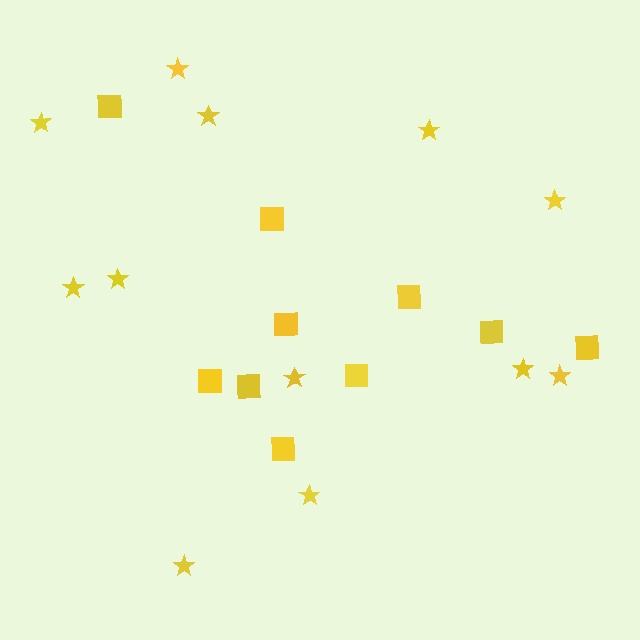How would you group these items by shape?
There are 2 groups: one group of squares (10) and one group of stars (12).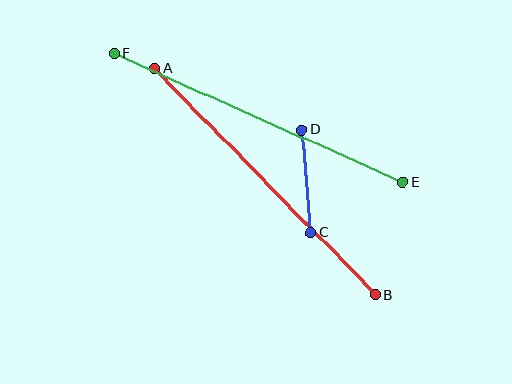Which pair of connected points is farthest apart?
Points E and F are farthest apart.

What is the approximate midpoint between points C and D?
The midpoint is at approximately (307, 181) pixels.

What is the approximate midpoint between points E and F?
The midpoint is at approximately (258, 118) pixels.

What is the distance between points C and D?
The distance is approximately 103 pixels.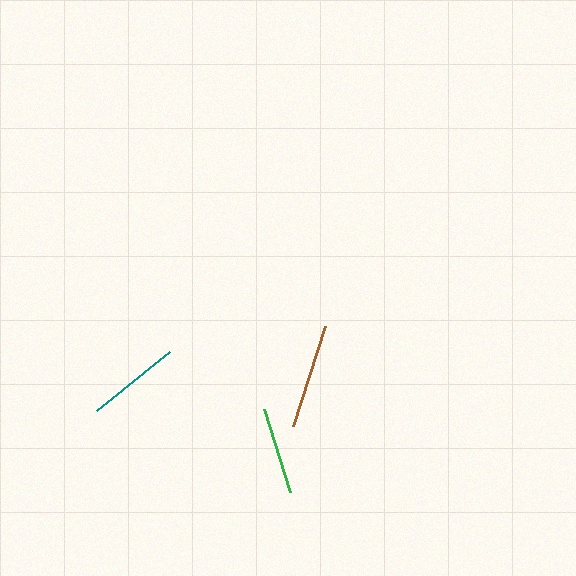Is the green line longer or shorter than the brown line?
The brown line is longer than the green line.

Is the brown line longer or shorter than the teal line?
The brown line is longer than the teal line.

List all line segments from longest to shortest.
From longest to shortest: brown, teal, green.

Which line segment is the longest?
The brown line is the longest at approximately 105 pixels.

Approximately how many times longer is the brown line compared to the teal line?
The brown line is approximately 1.1 times the length of the teal line.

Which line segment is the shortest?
The green line is the shortest at approximately 87 pixels.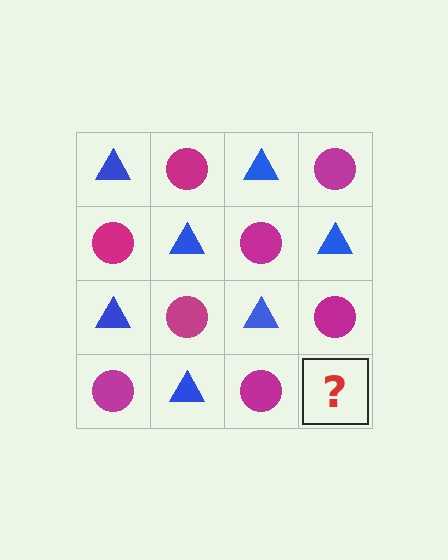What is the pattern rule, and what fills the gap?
The rule is that it alternates blue triangle and magenta circle in a checkerboard pattern. The gap should be filled with a blue triangle.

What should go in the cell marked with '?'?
The missing cell should contain a blue triangle.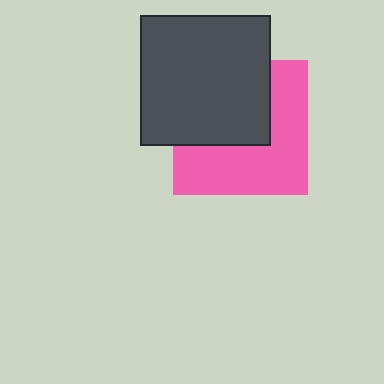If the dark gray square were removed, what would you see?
You would see the complete pink square.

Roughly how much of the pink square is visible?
About half of it is visible (roughly 54%).